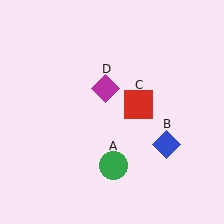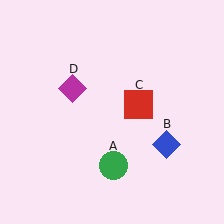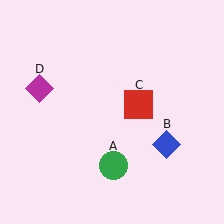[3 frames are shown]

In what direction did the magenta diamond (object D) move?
The magenta diamond (object D) moved left.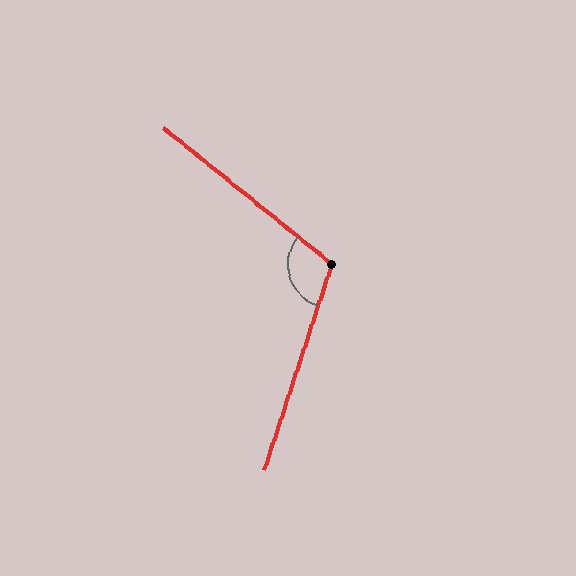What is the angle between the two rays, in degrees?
Approximately 111 degrees.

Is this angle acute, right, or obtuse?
It is obtuse.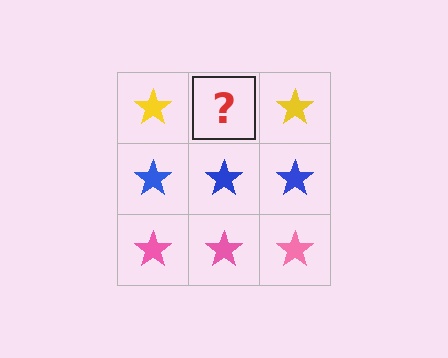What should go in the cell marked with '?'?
The missing cell should contain a yellow star.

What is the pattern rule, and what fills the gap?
The rule is that each row has a consistent color. The gap should be filled with a yellow star.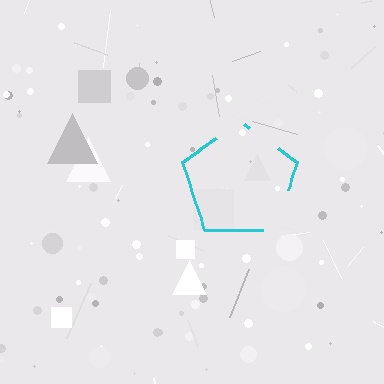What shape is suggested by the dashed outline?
The dashed outline suggests a pentagon.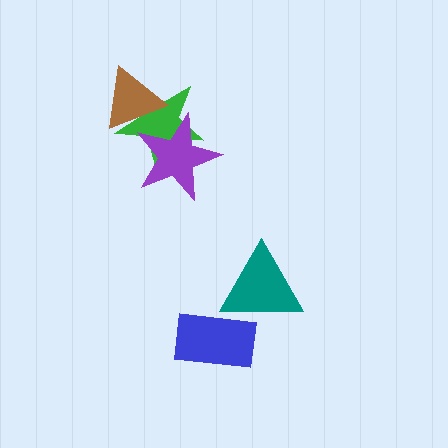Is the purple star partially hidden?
No, no other shape covers it.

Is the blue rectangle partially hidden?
Yes, it is partially covered by another shape.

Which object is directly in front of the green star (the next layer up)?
The brown triangle is directly in front of the green star.